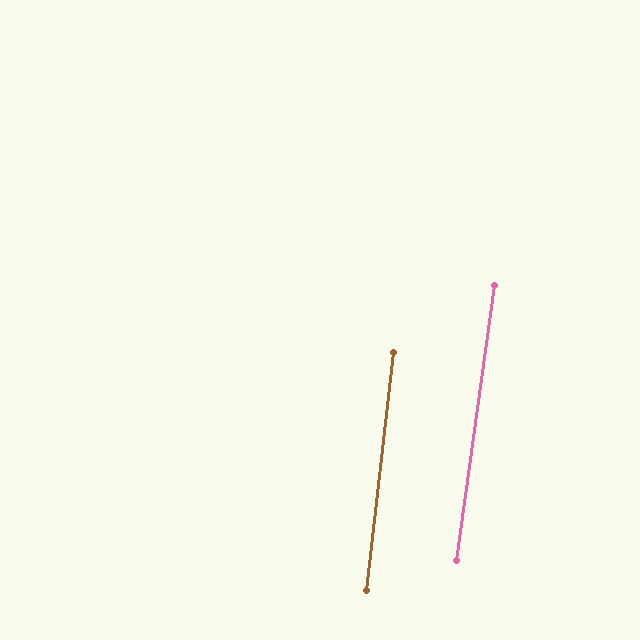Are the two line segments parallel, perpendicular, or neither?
Parallel — their directions differ by only 1.2°.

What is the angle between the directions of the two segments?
Approximately 1 degree.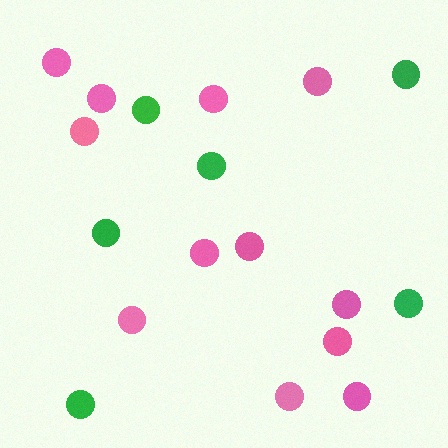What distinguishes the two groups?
There are 2 groups: one group of green circles (6) and one group of pink circles (12).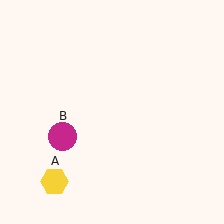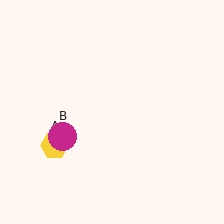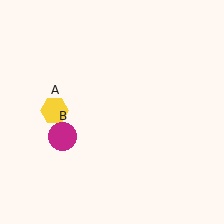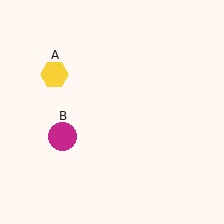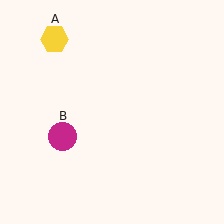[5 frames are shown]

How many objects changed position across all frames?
1 object changed position: yellow hexagon (object A).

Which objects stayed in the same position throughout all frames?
Magenta circle (object B) remained stationary.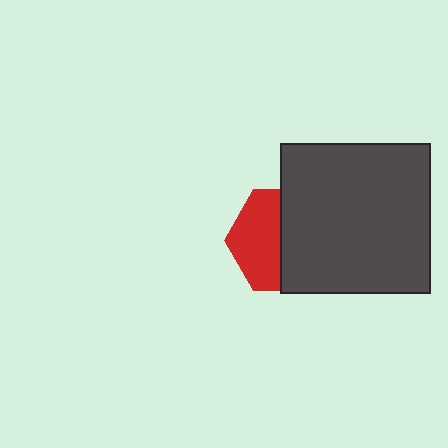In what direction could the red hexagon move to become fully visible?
The red hexagon could move left. That would shift it out from behind the dark gray square entirely.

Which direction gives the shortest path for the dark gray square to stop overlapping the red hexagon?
Moving right gives the shortest separation.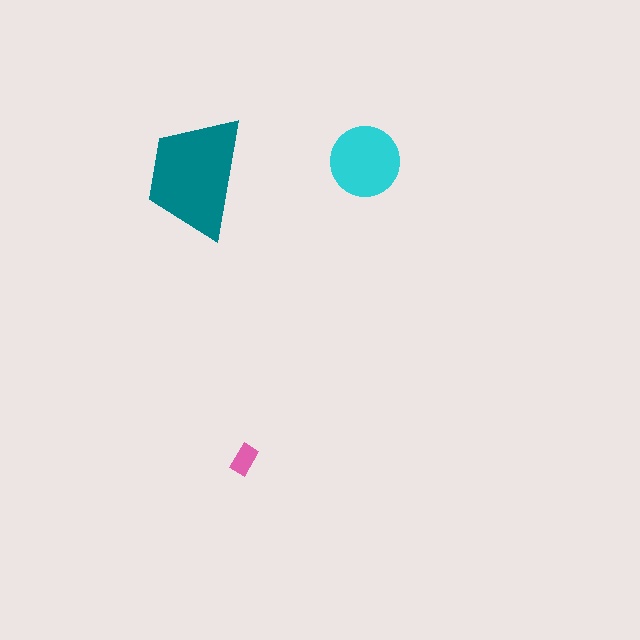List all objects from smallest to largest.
The pink rectangle, the cyan circle, the teal trapezoid.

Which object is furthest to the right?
The cyan circle is rightmost.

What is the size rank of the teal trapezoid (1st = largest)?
1st.